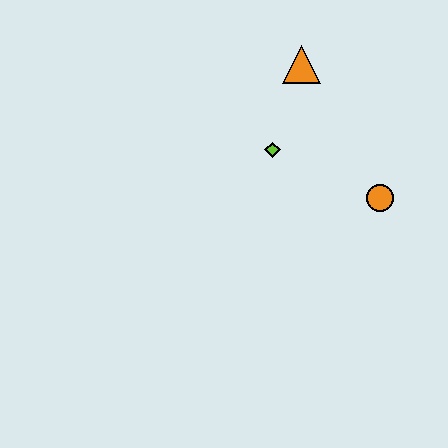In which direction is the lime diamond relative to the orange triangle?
The lime diamond is below the orange triangle.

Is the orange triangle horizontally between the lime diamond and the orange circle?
Yes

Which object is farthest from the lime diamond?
The orange circle is farthest from the lime diamond.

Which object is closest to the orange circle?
The lime diamond is closest to the orange circle.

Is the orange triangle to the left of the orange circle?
Yes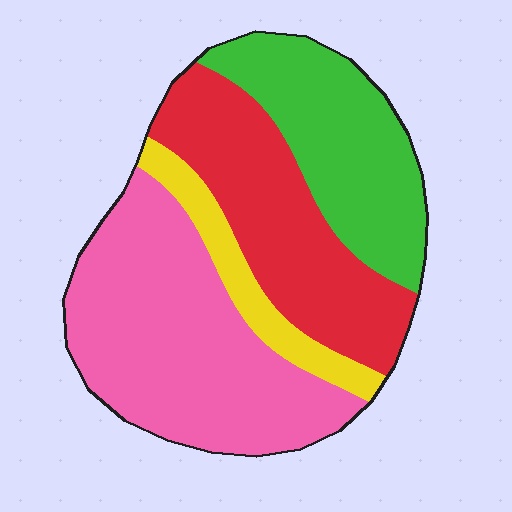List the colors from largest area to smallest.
From largest to smallest: pink, red, green, yellow.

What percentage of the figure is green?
Green takes up about one quarter (1/4) of the figure.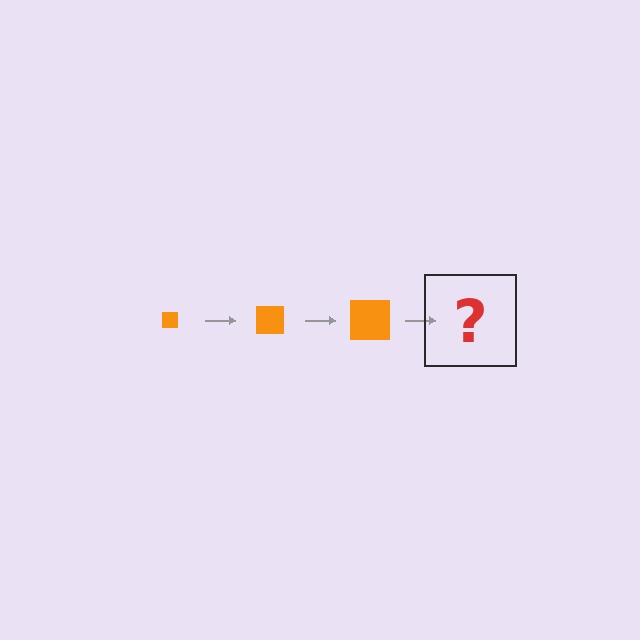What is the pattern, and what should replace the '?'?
The pattern is that the square gets progressively larger each step. The '?' should be an orange square, larger than the previous one.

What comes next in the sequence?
The next element should be an orange square, larger than the previous one.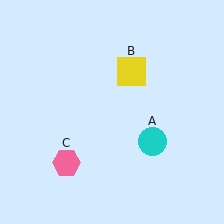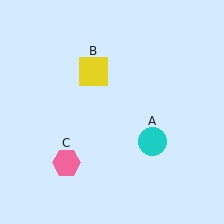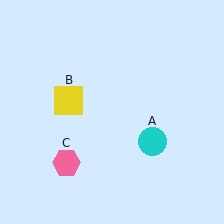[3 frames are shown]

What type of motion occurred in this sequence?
The yellow square (object B) rotated counterclockwise around the center of the scene.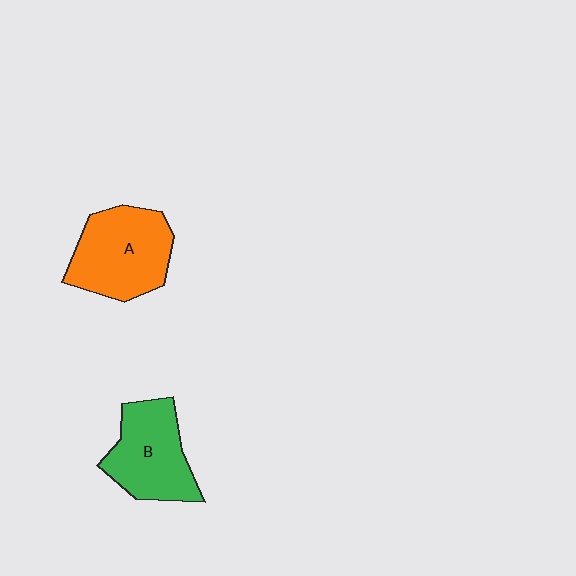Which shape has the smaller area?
Shape B (green).